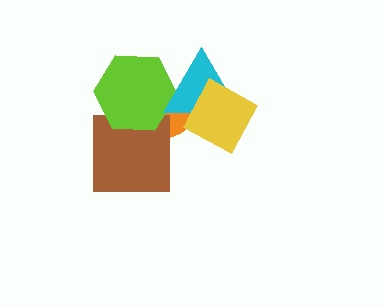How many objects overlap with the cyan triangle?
3 objects overlap with the cyan triangle.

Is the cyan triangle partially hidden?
Yes, it is partially covered by another shape.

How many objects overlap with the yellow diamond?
2 objects overlap with the yellow diamond.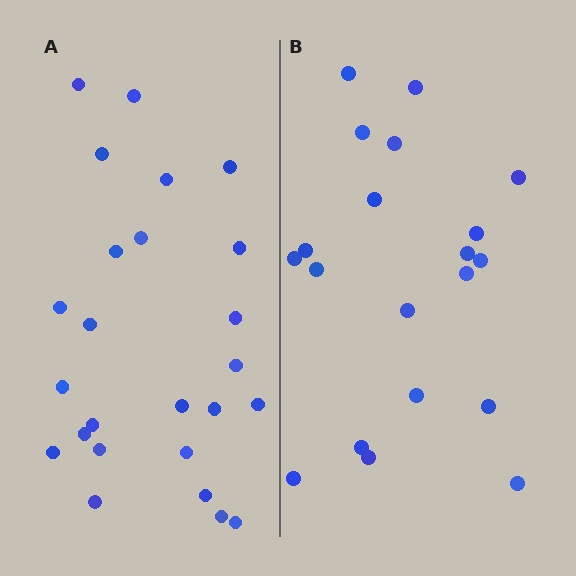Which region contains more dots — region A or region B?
Region A (the left region) has more dots.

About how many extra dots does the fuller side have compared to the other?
Region A has about 5 more dots than region B.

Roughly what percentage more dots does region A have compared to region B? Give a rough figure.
About 25% more.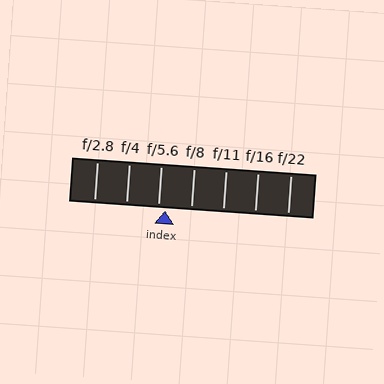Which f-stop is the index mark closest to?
The index mark is closest to f/5.6.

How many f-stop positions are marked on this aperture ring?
There are 7 f-stop positions marked.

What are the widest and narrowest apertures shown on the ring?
The widest aperture shown is f/2.8 and the narrowest is f/22.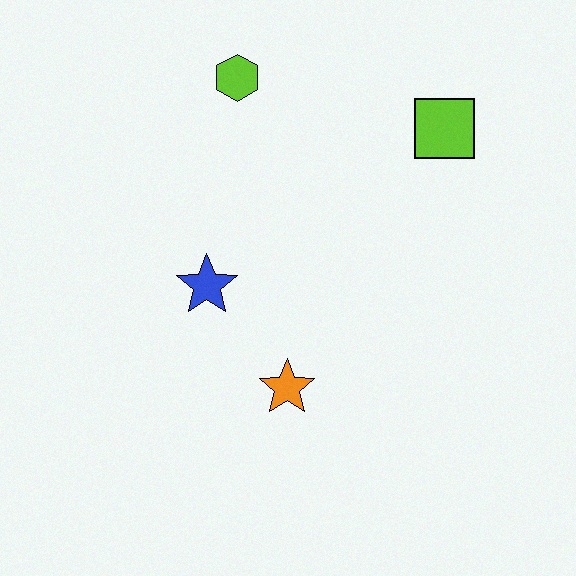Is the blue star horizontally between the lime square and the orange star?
No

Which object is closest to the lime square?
The lime hexagon is closest to the lime square.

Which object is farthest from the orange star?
The lime hexagon is farthest from the orange star.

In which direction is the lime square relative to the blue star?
The lime square is to the right of the blue star.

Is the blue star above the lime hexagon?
No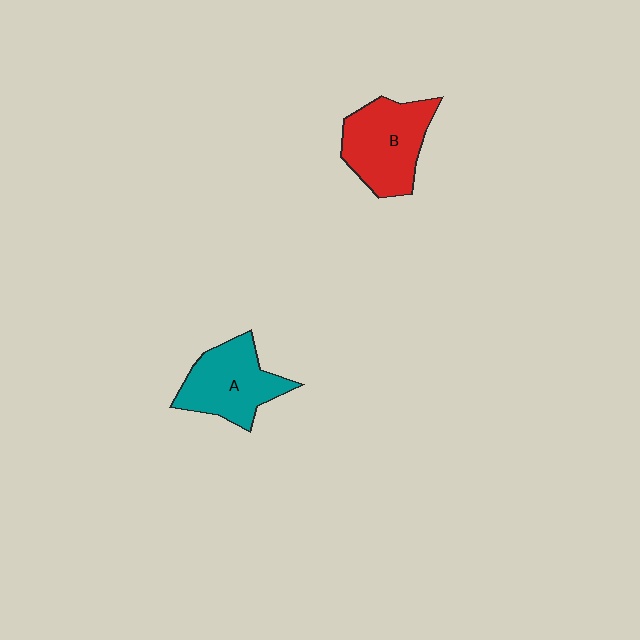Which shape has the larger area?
Shape B (red).